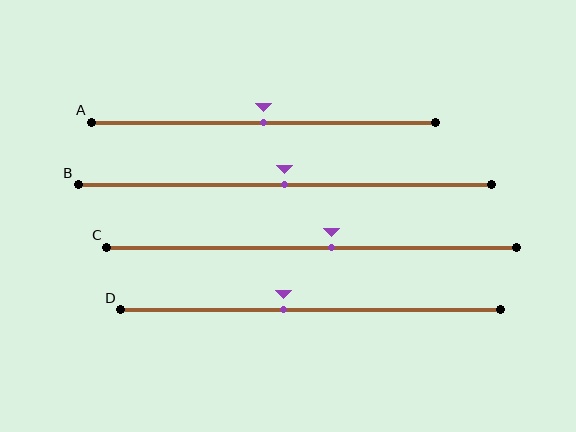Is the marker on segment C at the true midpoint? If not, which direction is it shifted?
No, the marker on segment C is shifted to the right by about 5% of the segment length.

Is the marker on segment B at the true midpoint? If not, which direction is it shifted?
Yes, the marker on segment B is at the true midpoint.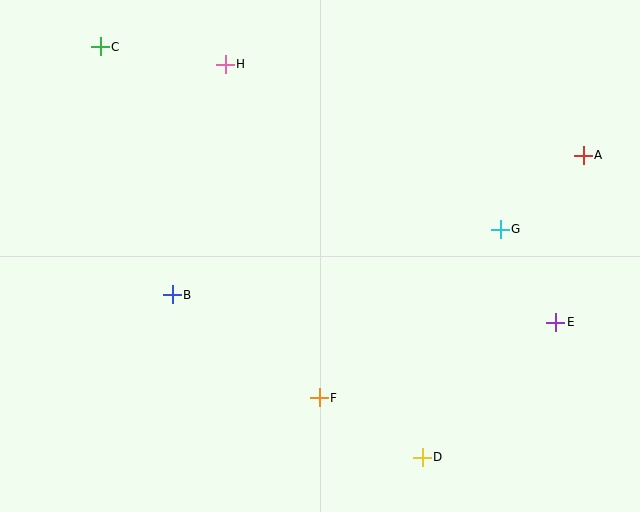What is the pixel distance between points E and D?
The distance between E and D is 190 pixels.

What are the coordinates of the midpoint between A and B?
The midpoint between A and B is at (378, 225).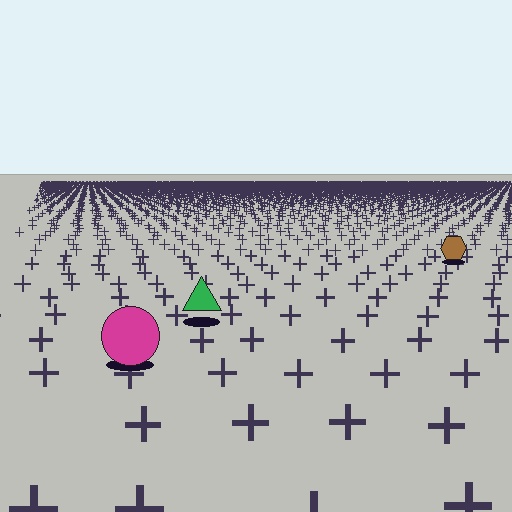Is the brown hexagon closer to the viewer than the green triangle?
No. The green triangle is closer — you can tell from the texture gradient: the ground texture is coarser near it.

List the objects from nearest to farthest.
From nearest to farthest: the magenta circle, the green triangle, the brown hexagon.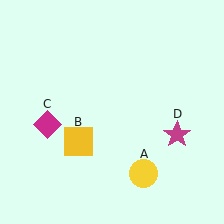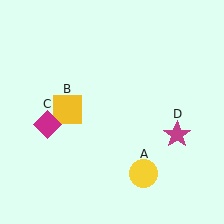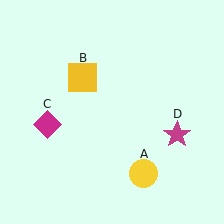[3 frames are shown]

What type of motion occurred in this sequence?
The yellow square (object B) rotated clockwise around the center of the scene.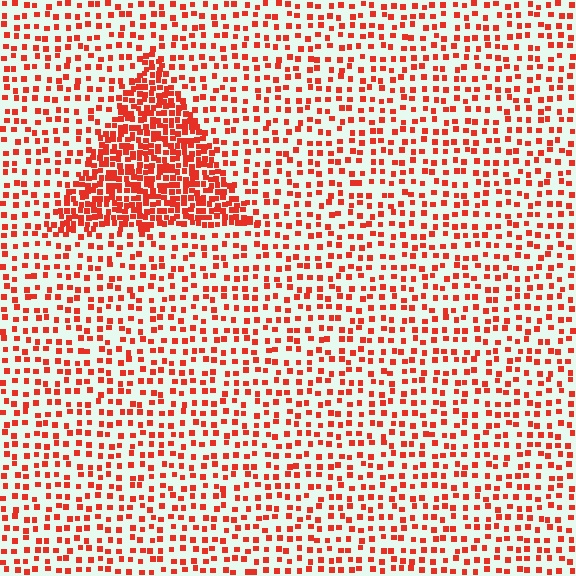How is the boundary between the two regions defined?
The boundary is defined by a change in element density (approximately 2.6x ratio). All elements are the same color, size, and shape.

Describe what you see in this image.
The image contains small red elements arranged at two different densities. A triangle-shaped region is visible where the elements are more densely packed than the surrounding area.